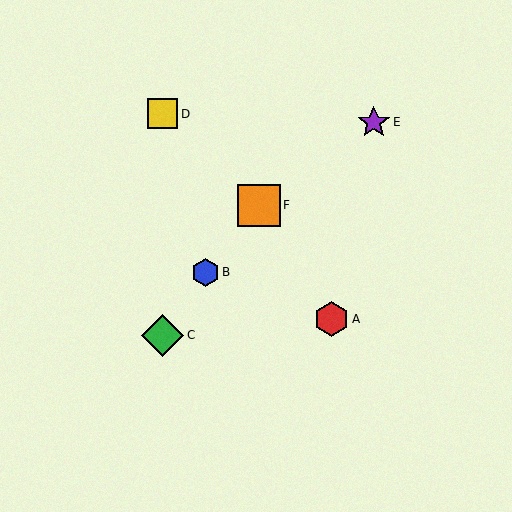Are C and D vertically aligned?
Yes, both are at x≈163.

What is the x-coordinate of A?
Object A is at x≈331.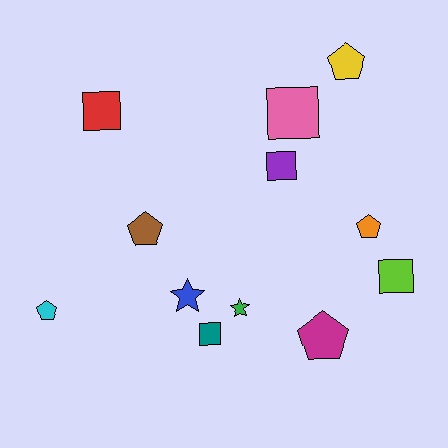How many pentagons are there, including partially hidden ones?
There are 5 pentagons.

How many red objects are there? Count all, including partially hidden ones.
There is 1 red object.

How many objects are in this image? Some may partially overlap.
There are 12 objects.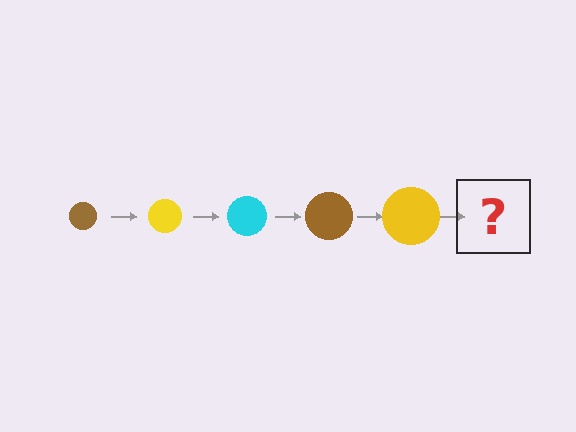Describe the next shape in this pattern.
It should be a cyan circle, larger than the previous one.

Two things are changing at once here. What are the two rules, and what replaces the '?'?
The two rules are that the circle grows larger each step and the color cycles through brown, yellow, and cyan. The '?' should be a cyan circle, larger than the previous one.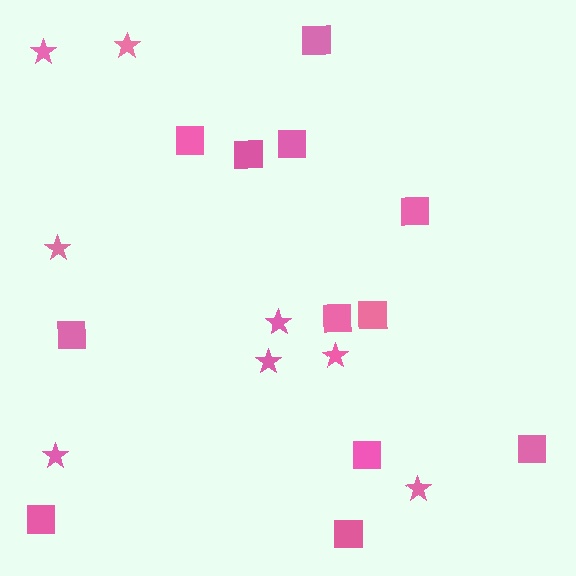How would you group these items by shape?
There are 2 groups: one group of stars (8) and one group of squares (12).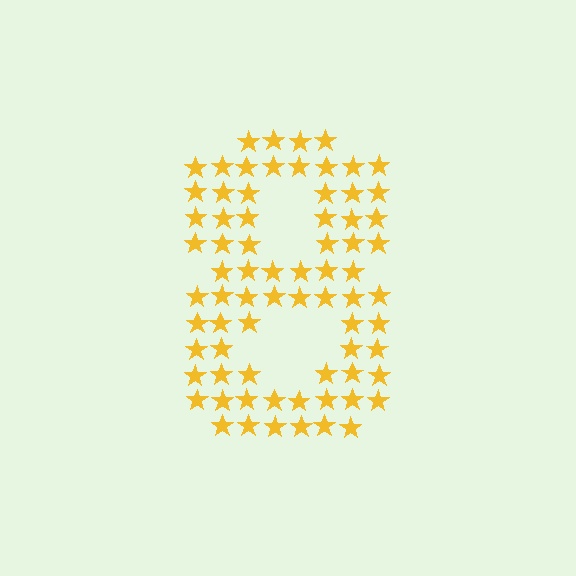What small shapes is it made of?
It is made of small stars.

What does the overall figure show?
The overall figure shows the digit 8.